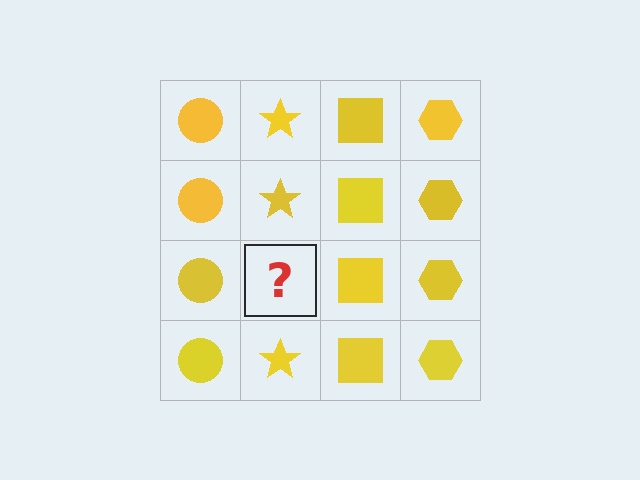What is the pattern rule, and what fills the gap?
The rule is that each column has a consistent shape. The gap should be filled with a yellow star.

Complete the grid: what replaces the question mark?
The question mark should be replaced with a yellow star.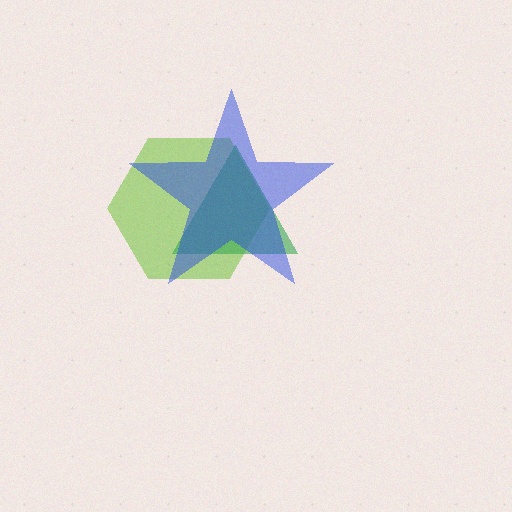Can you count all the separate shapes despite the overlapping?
Yes, there are 3 separate shapes.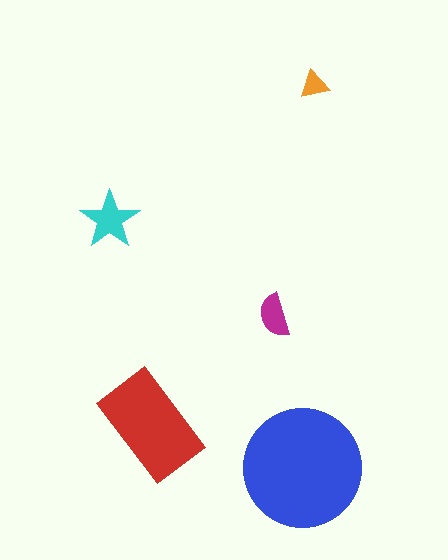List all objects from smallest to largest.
The orange triangle, the magenta semicircle, the cyan star, the red rectangle, the blue circle.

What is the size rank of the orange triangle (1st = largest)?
5th.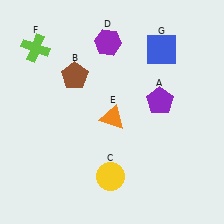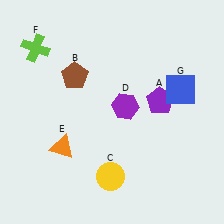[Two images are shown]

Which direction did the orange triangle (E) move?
The orange triangle (E) moved left.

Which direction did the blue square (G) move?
The blue square (G) moved down.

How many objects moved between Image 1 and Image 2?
3 objects moved between the two images.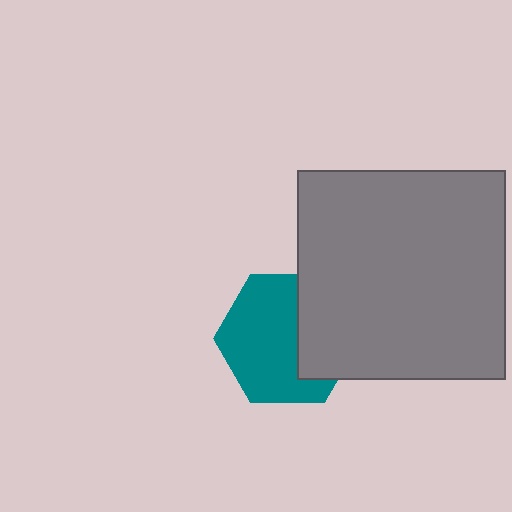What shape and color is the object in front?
The object in front is a gray square.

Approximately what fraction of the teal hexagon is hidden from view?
Roughly 35% of the teal hexagon is hidden behind the gray square.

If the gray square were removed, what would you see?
You would see the complete teal hexagon.